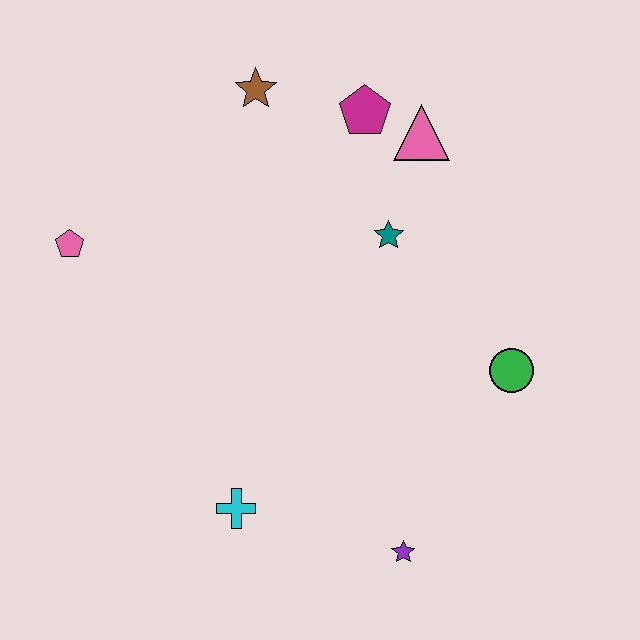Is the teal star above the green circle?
Yes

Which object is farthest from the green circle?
The pink pentagon is farthest from the green circle.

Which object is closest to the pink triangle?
The magenta pentagon is closest to the pink triangle.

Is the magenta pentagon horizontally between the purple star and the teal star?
No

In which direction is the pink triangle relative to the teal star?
The pink triangle is above the teal star.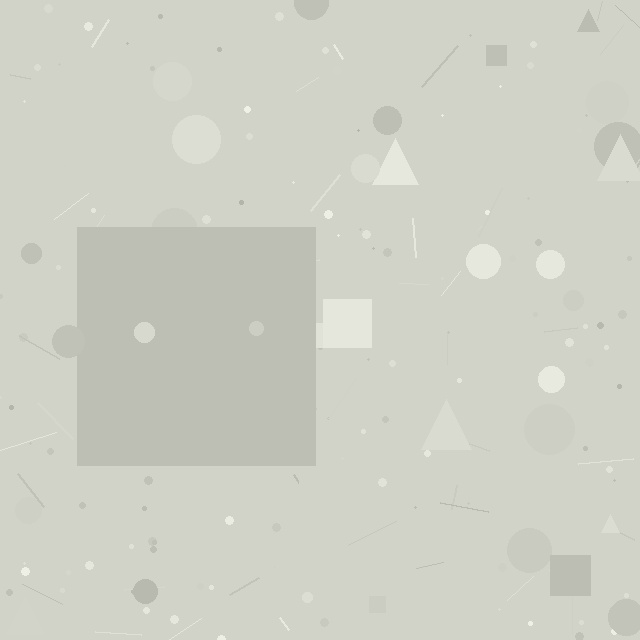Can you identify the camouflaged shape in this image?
The camouflaged shape is a square.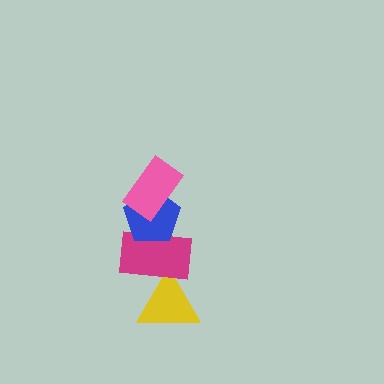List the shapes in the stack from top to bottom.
From top to bottom: the pink rectangle, the blue pentagon, the magenta rectangle, the yellow triangle.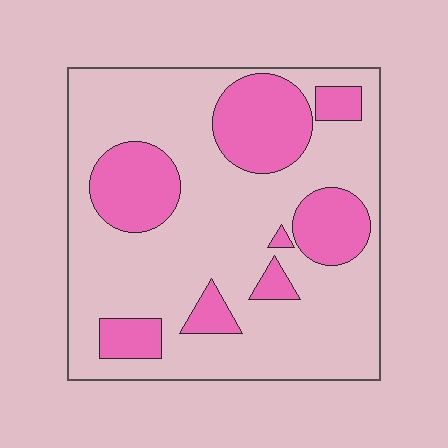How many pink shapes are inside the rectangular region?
8.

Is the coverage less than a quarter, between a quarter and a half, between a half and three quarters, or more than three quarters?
Between a quarter and a half.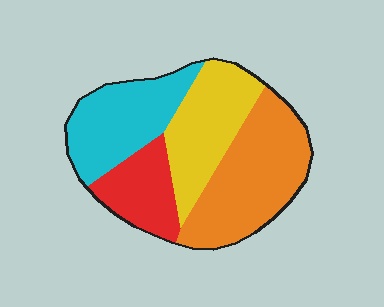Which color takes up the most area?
Orange, at roughly 35%.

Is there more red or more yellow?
Yellow.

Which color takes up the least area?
Red, at roughly 15%.